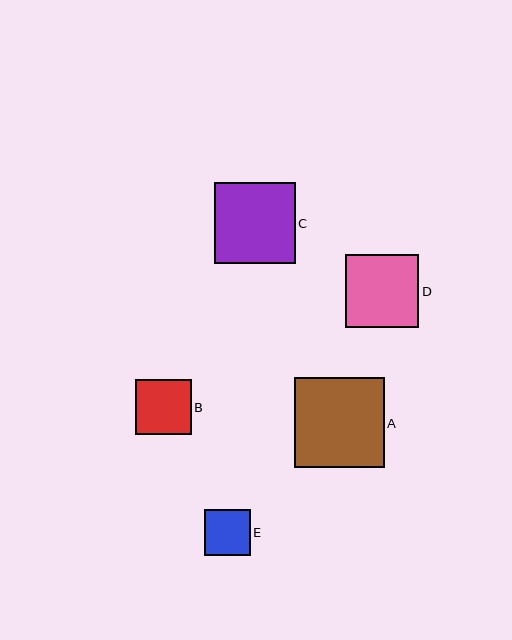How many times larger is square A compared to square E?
Square A is approximately 2.0 times the size of square E.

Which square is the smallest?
Square E is the smallest with a size of approximately 45 pixels.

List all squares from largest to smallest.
From largest to smallest: A, C, D, B, E.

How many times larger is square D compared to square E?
Square D is approximately 1.6 times the size of square E.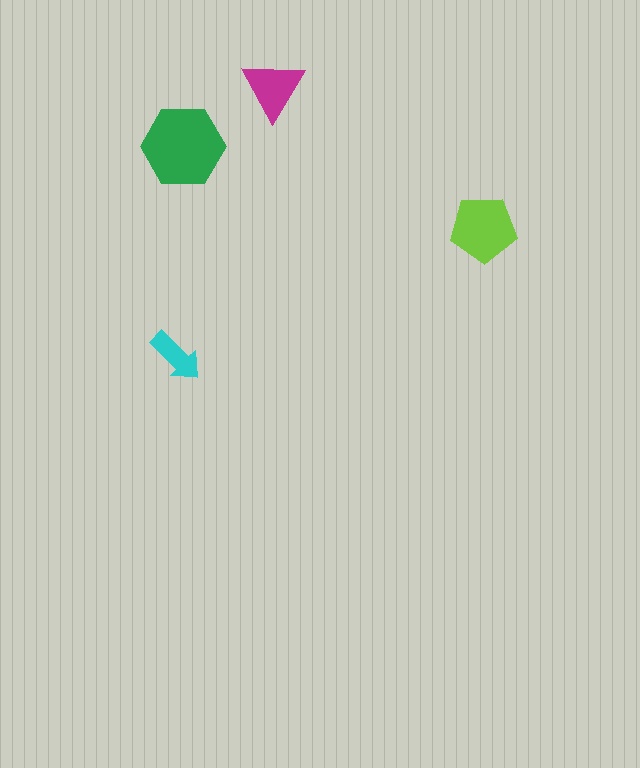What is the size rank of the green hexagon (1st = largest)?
1st.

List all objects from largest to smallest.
The green hexagon, the lime pentagon, the magenta triangle, the cyan arrow.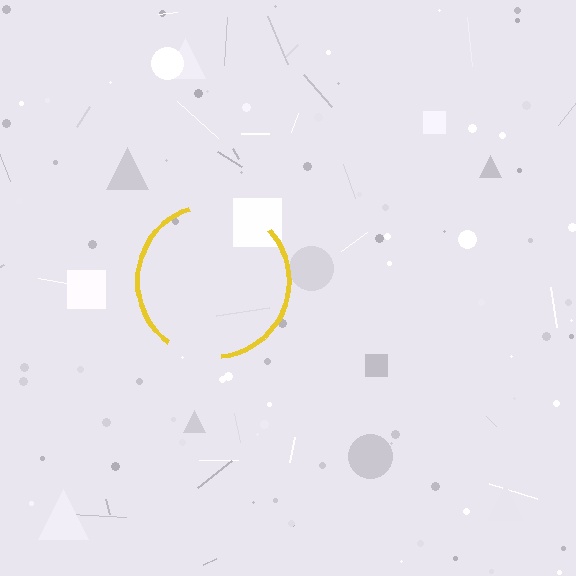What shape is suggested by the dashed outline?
The dashed outline suggests a circle.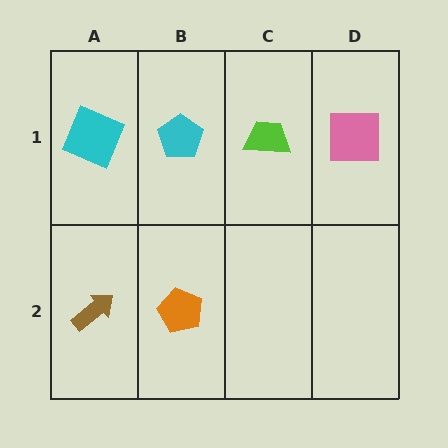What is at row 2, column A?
A brown arrow.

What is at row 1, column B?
A cyan pentagon.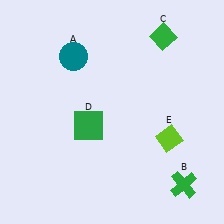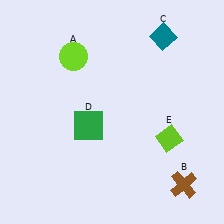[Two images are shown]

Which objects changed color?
A changed from teal to lime. B changed from green to brown. C changed from green to teal.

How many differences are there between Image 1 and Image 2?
There are 3 differences between the two images.